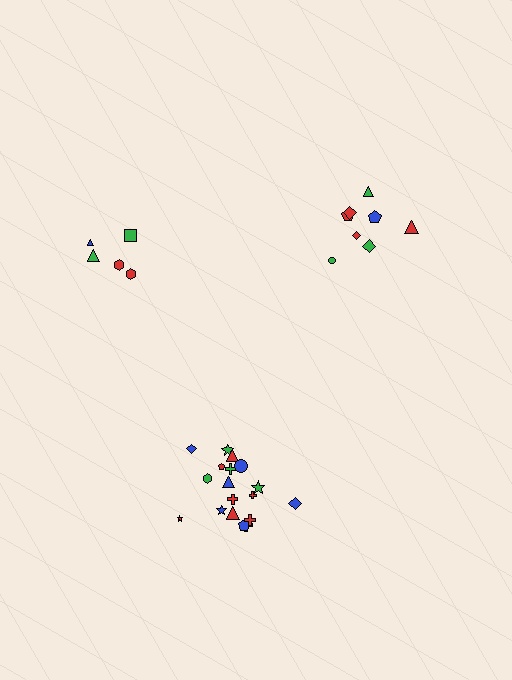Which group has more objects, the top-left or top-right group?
The top-right group.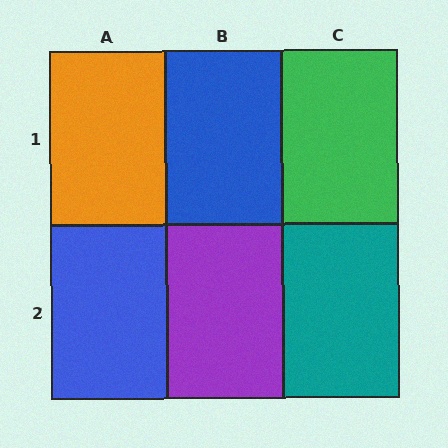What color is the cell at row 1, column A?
Orange.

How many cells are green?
1 cell is green.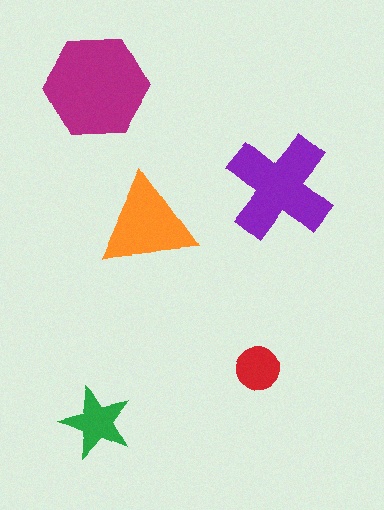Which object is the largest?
The magenta hexagon.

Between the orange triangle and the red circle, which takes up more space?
The orange triangle.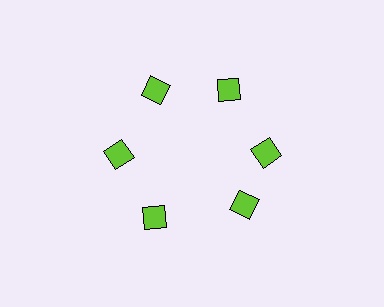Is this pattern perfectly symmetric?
No. The 6 lime diamonds are arranged in a ring, but one element near the 5 o'clock position is rotated out of alignment along the ring, breaking the 6-fold rotational symmetry.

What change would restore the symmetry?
The symmetry would be restored by rotating it back into even spacing with its neighbors so that all 6 diamonds sit at equal angles and equal distance from the center.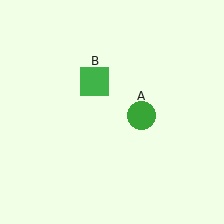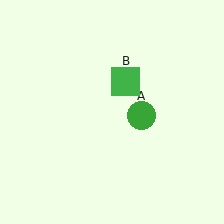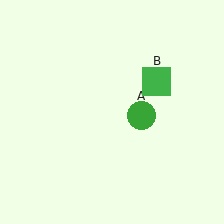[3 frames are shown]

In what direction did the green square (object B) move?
The green square (object B) moved right.